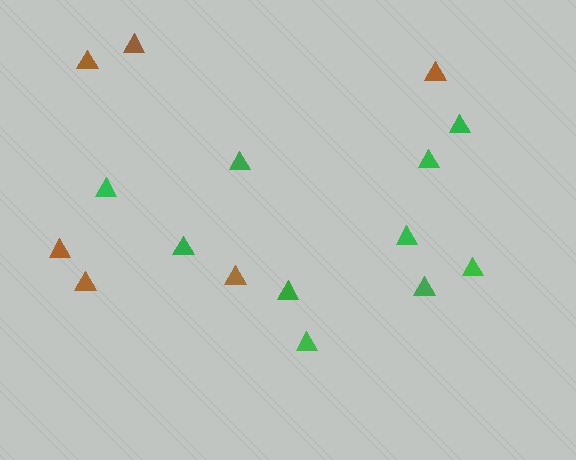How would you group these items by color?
There are 2 groups: one group of brown triangles (6) and one group of green triangles (10).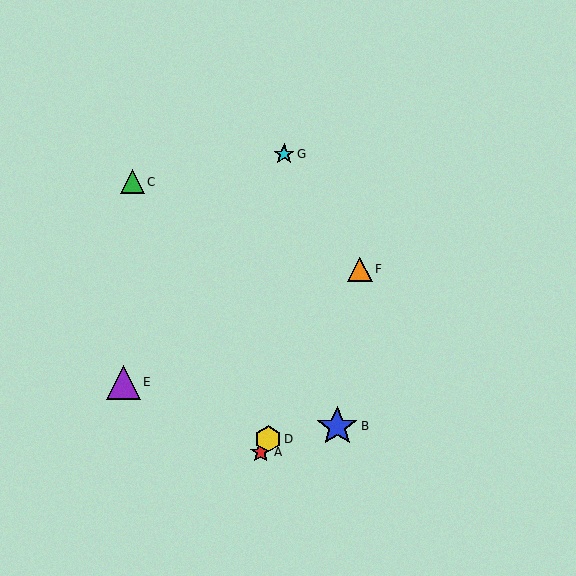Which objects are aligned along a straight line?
Objects A, D, F are aligned along a straight line.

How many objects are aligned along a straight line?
3 objects (A, D, F) are aligned along a straight line.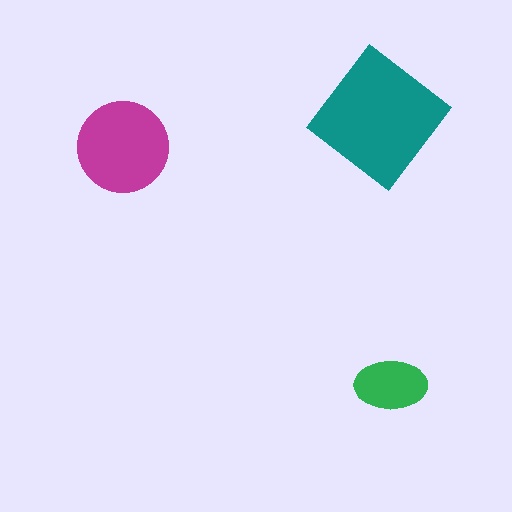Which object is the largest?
The teal diamond.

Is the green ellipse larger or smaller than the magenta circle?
Smaller.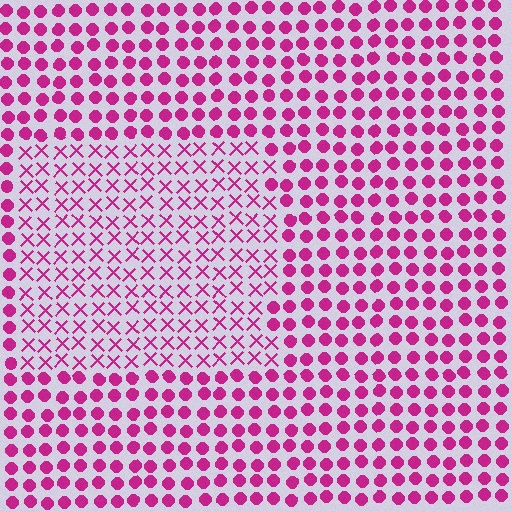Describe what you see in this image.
The image is filled with small magenta elements arranged in a uniform grid. A rectangle-shaped region contains X marks, while the surrounding area contains circles. The boundary is defined purely by the change in element shape.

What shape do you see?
I see a rectangle.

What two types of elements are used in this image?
The image uses X marks inside the rectangle region and circles outside it.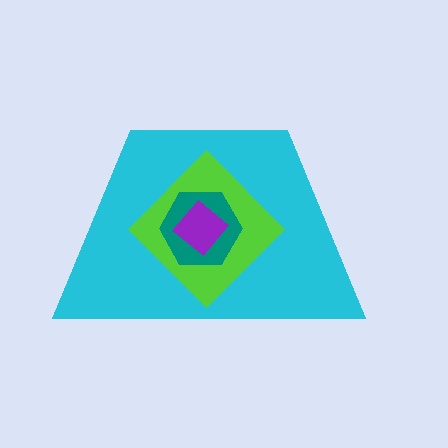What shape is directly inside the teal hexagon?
The purple diamond.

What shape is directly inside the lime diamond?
The teal hexagon.